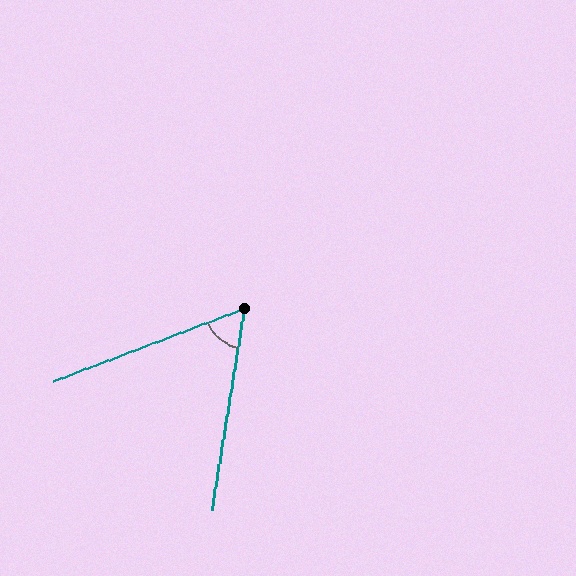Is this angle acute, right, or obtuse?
It is acute.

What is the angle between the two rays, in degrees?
Approximately 60 degrees.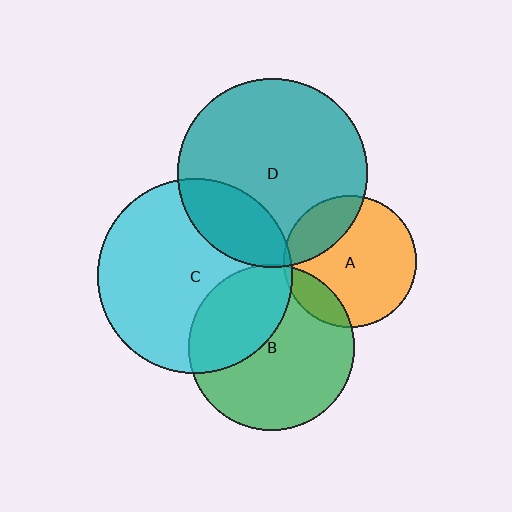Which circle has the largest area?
Circle C (cyan).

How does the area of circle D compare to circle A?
Approximately 2.0 times.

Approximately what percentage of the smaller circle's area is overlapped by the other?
Approximately 5%.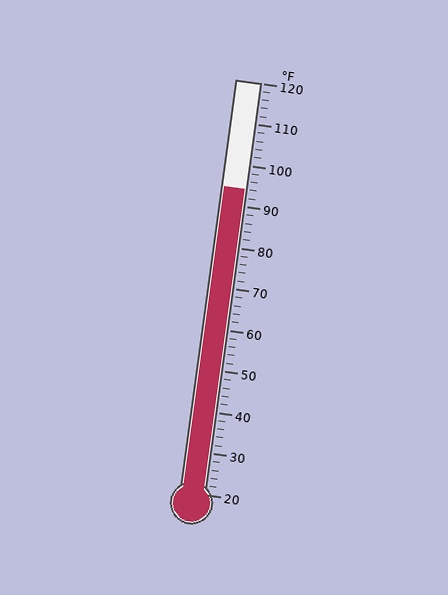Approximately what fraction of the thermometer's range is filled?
The thermometer is filled to approximately 75% of its range.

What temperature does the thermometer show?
The thermometer shows approximately 94°F.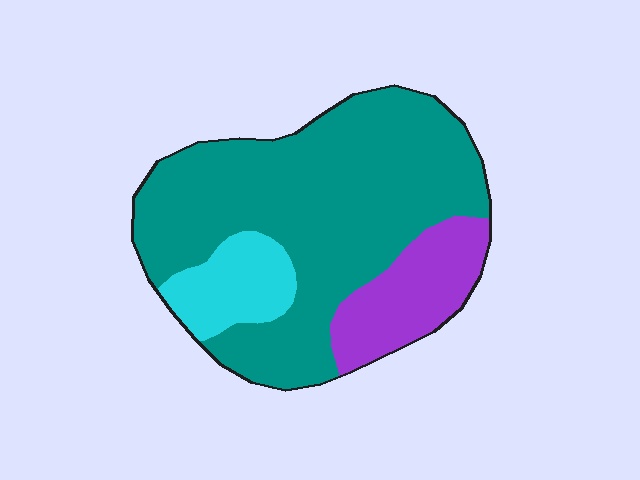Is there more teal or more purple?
Teal.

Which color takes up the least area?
Cyan, at roughly 10%.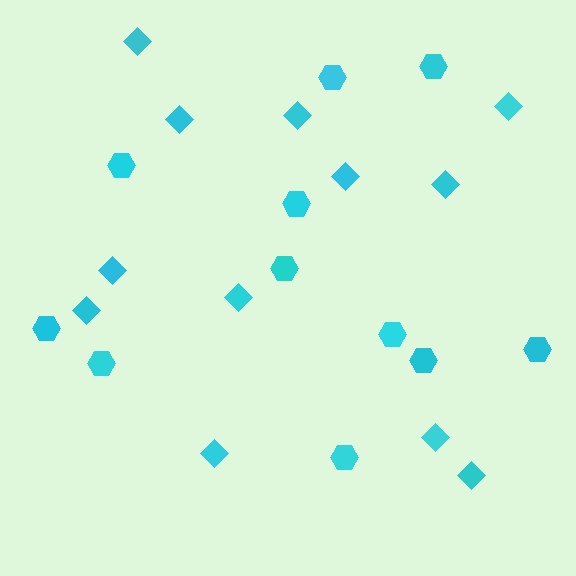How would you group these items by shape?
There are 2 groups: one group of hexagons (11) and one group of diamonds (12).